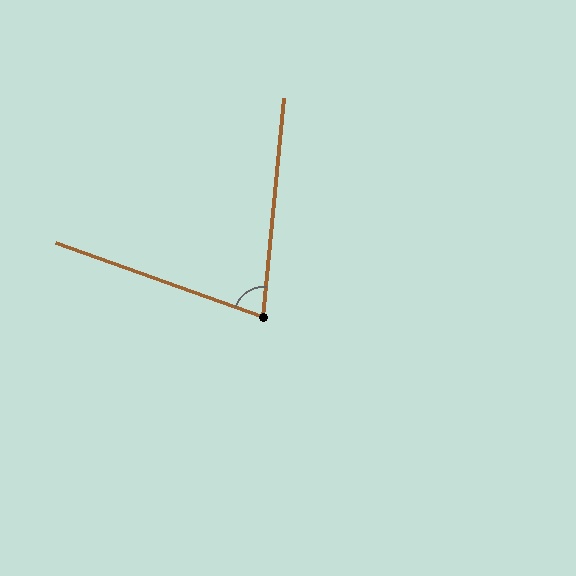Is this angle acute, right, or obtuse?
It is acute.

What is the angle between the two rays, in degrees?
Approximately 76 degrees.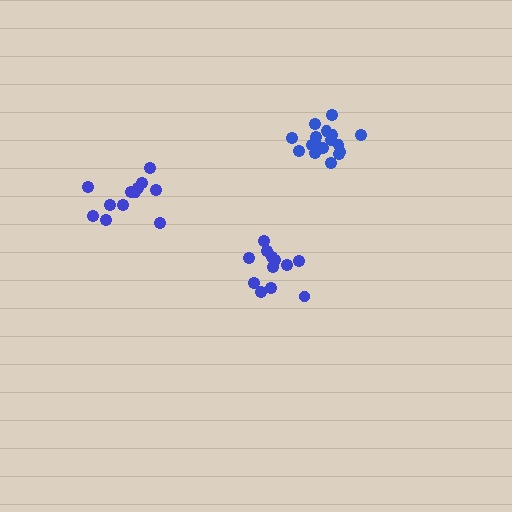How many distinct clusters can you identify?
There are 3 distinct clusters.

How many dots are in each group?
Group 1: 12 dots, Group 2: 12 dots, Group 3: 17 dots (41 total).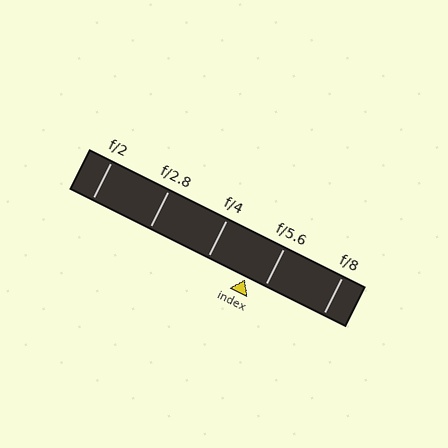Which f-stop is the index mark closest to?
The index mark is closest to f/5.6.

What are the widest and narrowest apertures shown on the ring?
The widest aperture shown is f/2 and the narrowest is f/8.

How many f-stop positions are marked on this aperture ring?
There are 5 f-stop positions marked.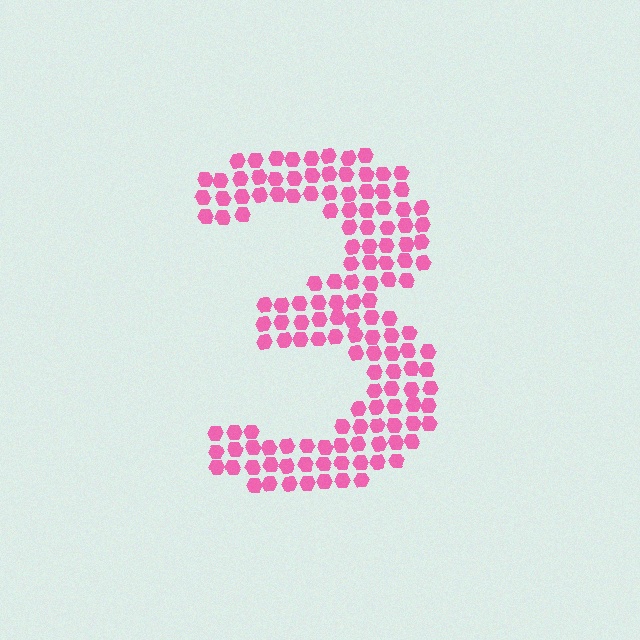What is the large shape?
The large shape is the digit 3.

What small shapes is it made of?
It is made of small hexagons.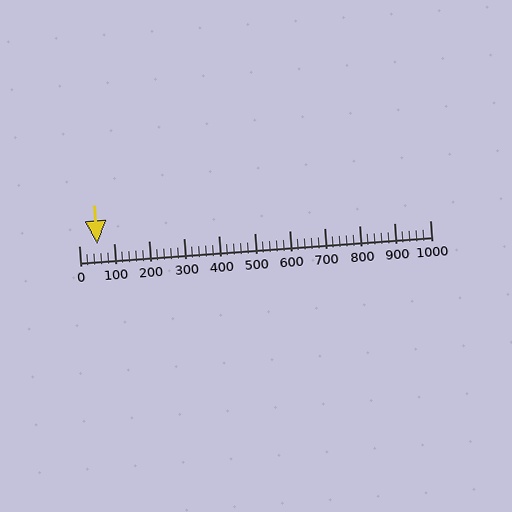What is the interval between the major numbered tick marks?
The major tick marks are spaced 100 units apart.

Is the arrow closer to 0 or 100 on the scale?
The arrow is closer to 100.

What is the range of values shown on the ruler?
The ruler shows values from 0 to 1000.